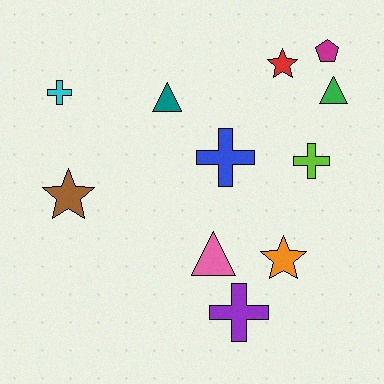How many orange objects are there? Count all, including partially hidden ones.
There is 1 orange object.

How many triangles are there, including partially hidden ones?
There are 3 triangles.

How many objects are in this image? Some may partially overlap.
There are 11 objects.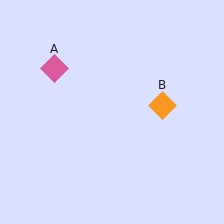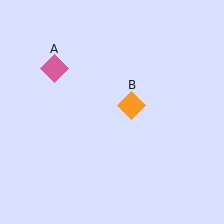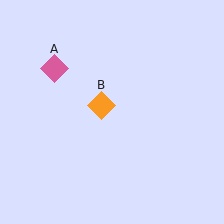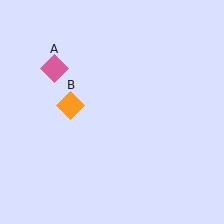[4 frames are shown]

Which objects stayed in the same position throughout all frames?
Pink diamond (object A) remained stationary.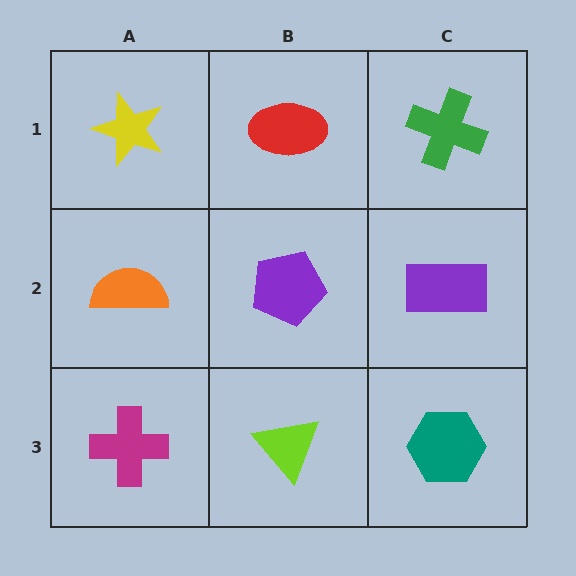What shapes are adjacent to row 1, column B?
A purple pentagon (row 2, column B), a yellow star (row 1, column A), a green cross (row 1, column C).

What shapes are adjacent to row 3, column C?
A purple rectangle (row 2, column C), a lime triangle (row 3, column B).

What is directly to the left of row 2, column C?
A purple pentagon.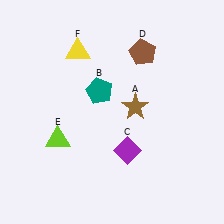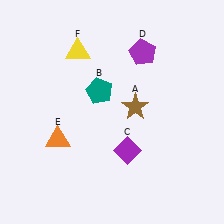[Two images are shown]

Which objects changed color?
D changed from brown to purple. E changed from lime to orange.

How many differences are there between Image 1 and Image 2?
There are 2 differences between the two images.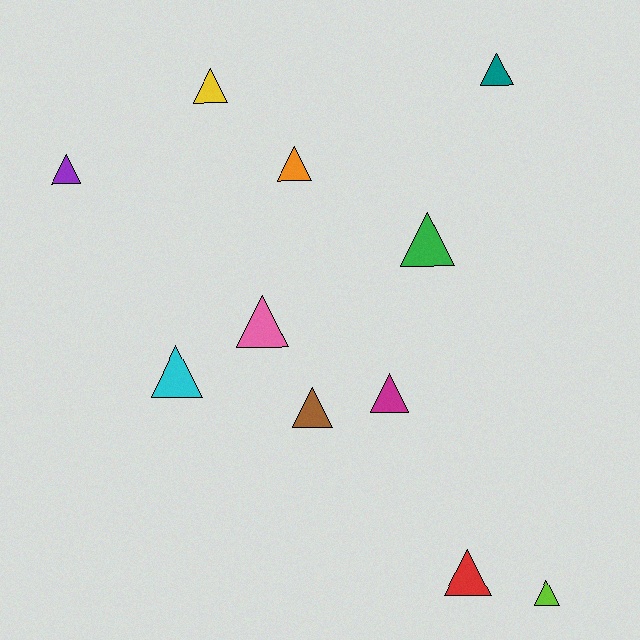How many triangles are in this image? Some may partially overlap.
There are 11 triangles.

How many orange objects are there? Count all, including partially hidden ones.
There is 1 orange object.